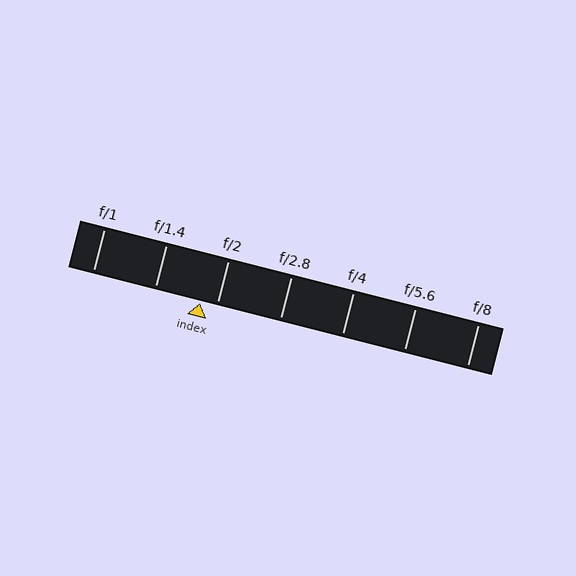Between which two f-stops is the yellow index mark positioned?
The index mark is between f/1.4 and f/2.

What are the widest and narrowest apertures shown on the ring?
The widest aperture shown is f/1 and the narrowest is f/8.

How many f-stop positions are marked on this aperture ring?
There are 7 f-stop positions marked.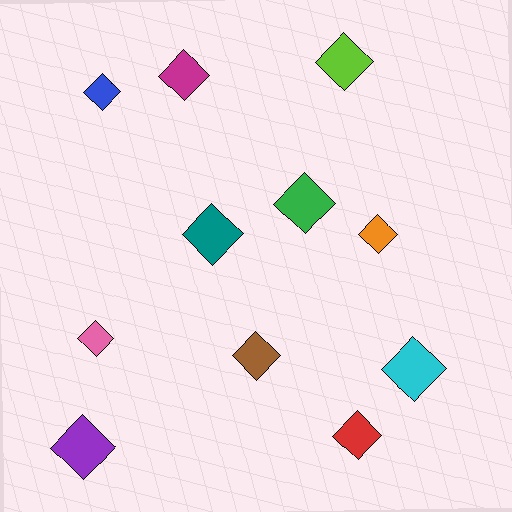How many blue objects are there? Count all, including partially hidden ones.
There is 1 blue object.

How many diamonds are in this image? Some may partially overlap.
There are 11 diamonds.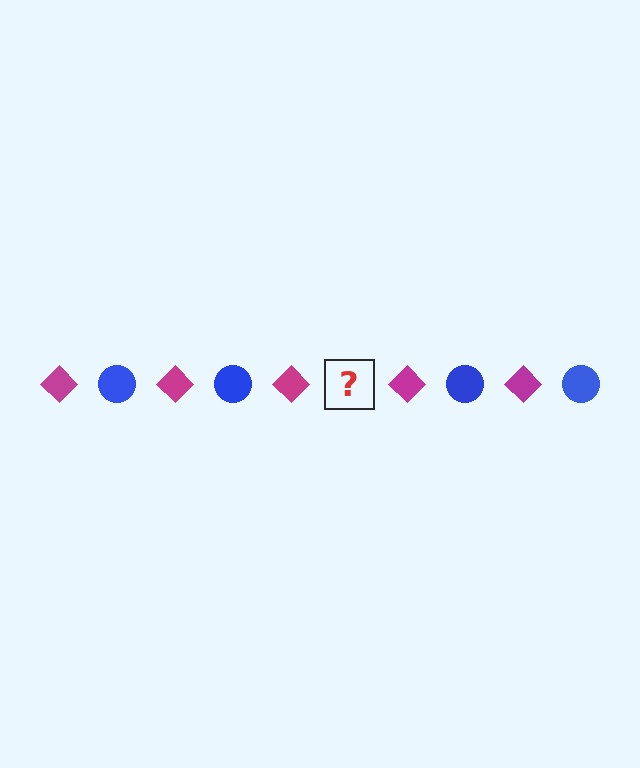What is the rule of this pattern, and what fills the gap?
The rule is that the pattern alternates between magenta diamond and blue circle. The gap should be filled with a blue circle.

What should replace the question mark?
The question mark should be replaced with a blue circle.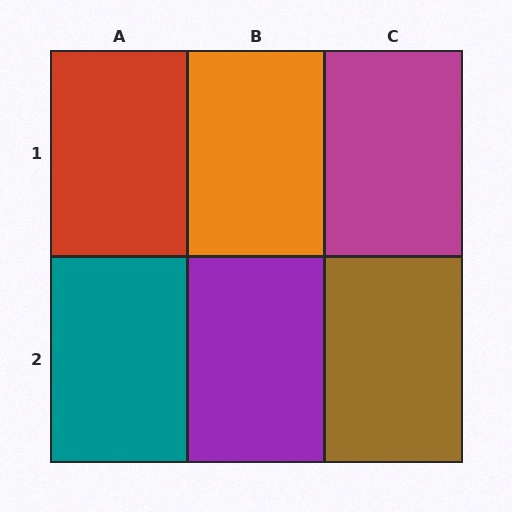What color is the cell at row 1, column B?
Orange.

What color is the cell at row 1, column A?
Red.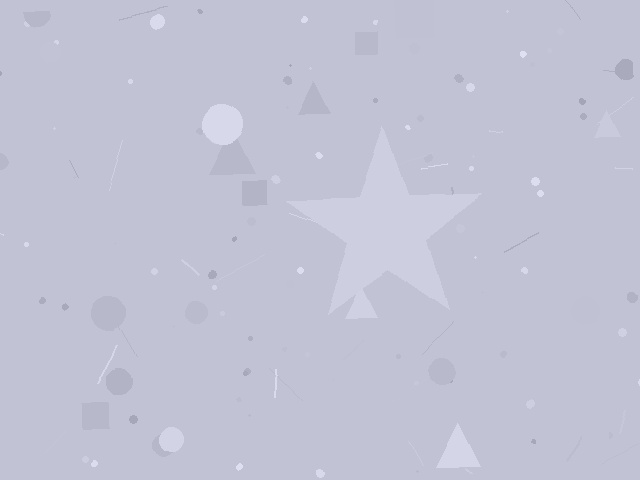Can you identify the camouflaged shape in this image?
The camouflaged shape is a star.